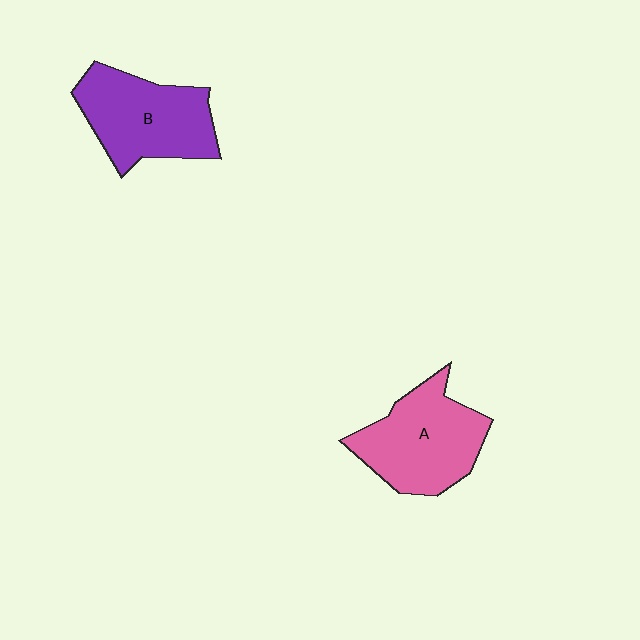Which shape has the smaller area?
Shape B (purple).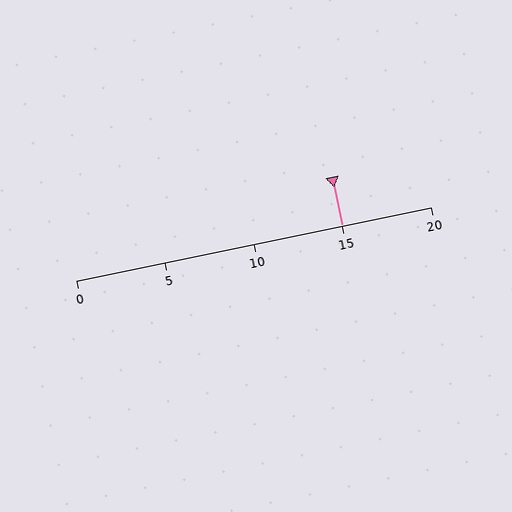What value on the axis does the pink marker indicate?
The marker indicates approximately 15.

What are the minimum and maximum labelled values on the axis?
The axis runs from 0 to 20.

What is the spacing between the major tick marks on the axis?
The major ticks are spaced 5 apart.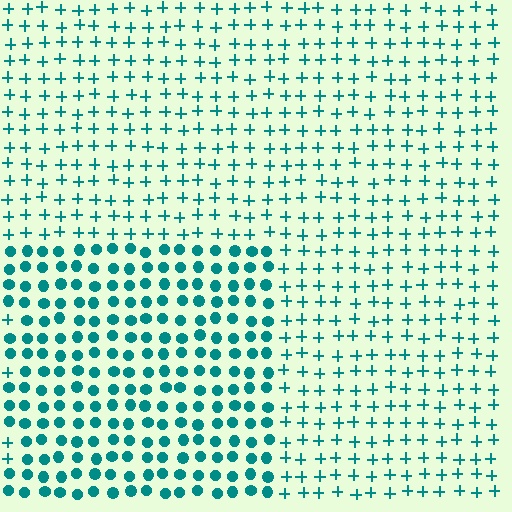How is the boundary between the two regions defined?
The boundary is defined by a change in element shape: circles inside vs. plus signs outside. All elements share the same color and spacing.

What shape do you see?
I see a rectangle.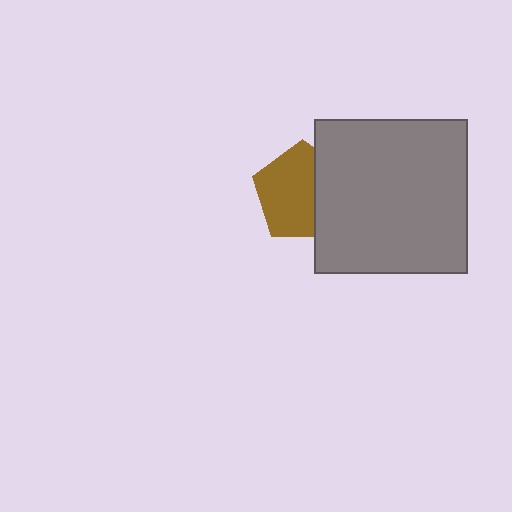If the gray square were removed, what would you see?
You would see the complete brown pentagon.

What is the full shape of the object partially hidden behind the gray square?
The partially hidden object is a brown pentagon.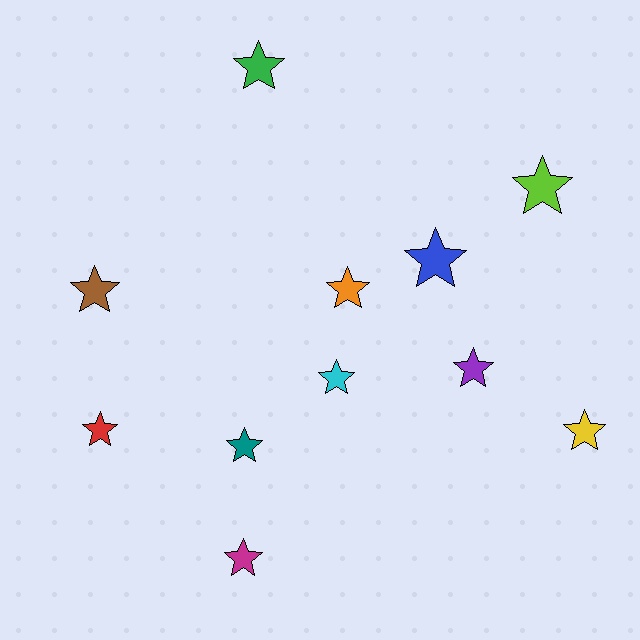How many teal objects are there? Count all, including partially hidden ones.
There is 1 teal object.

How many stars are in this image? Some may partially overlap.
There are 11 stars.